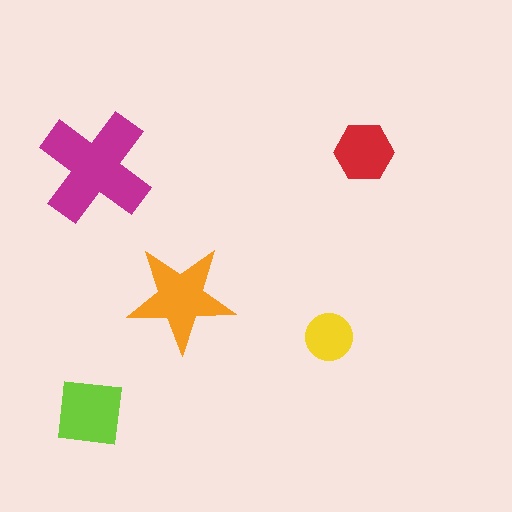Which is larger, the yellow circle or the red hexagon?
The red hexagon.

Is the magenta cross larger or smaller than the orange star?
Larger.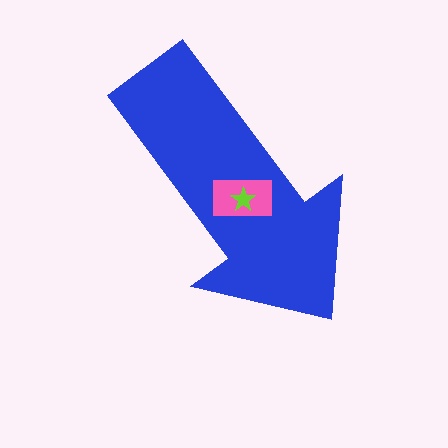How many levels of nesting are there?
3.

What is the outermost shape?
The blue arrow.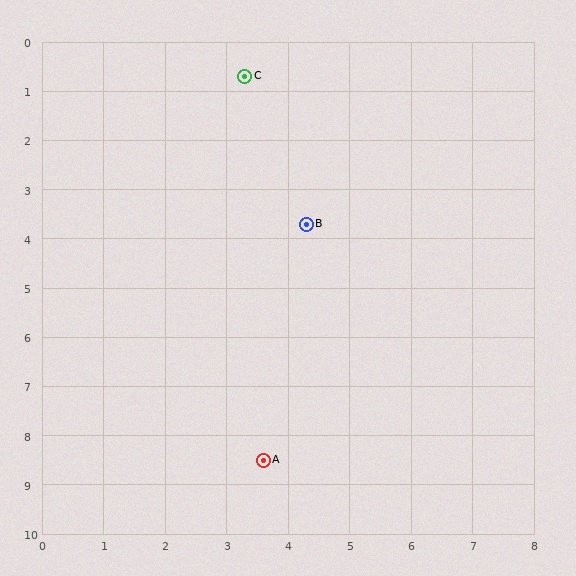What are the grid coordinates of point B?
Point B is at approximately (4.3, 3.7).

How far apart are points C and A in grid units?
Points C and A are about 7.8 grid units apart.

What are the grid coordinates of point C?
Point C is at approximately (3.3, 0.7).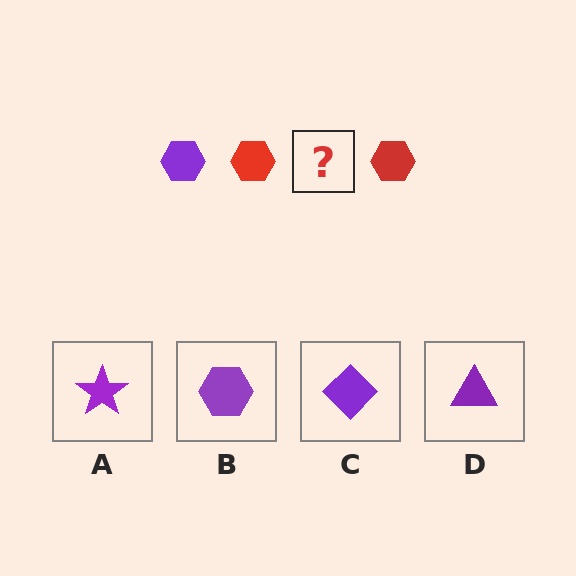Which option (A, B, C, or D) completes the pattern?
B.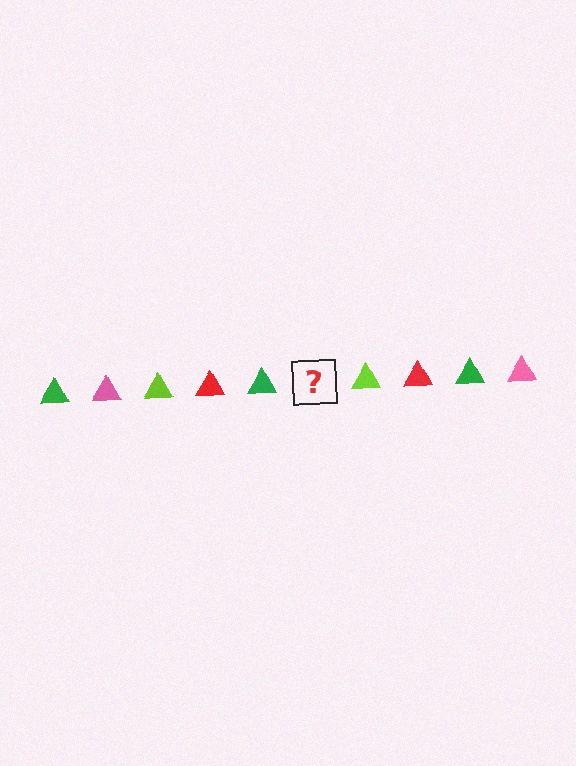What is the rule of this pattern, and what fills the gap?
The rule is that the pattern cycles through green, pink, lime, red triangles. The gap should be filled with a pink triangle.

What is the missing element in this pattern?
The missing element is a pink triangle.